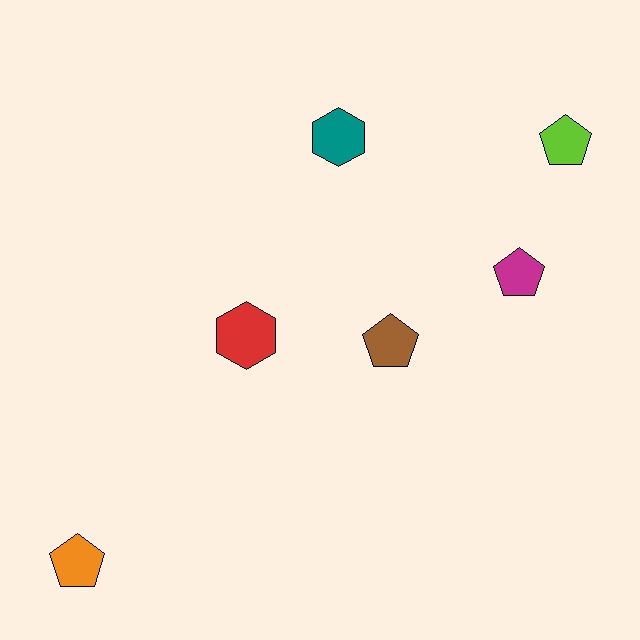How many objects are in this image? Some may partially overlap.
There are 6 objects.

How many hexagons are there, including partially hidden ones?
There are 2 hexagons.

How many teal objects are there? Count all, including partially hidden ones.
There is 1 teal object.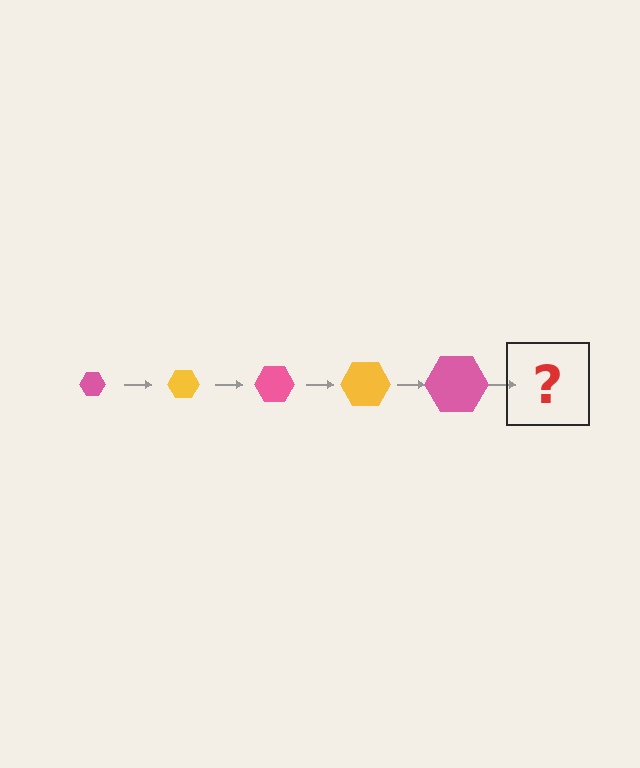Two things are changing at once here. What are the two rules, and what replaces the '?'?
The two rules are that the hexagon grows larger each step and the color cycles through pink and yellow. The '?' should be a yellow hexagon, larger than the previous one.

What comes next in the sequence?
The next element should be a yellow hexagon, larger than the previous one.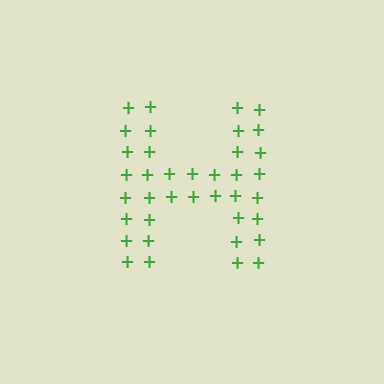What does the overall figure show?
The overall figure shows the letter H.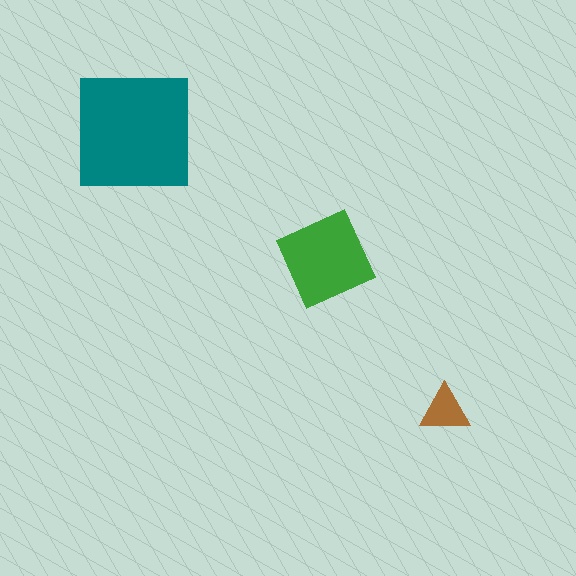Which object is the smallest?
The brown triangle.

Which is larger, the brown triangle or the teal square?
The teal square.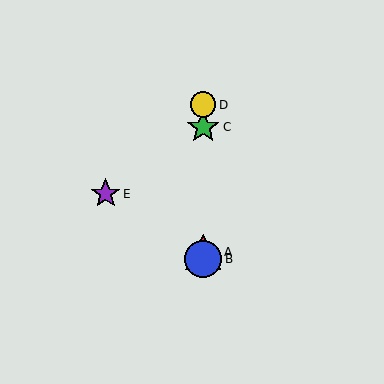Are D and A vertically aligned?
Yes, both are at x≈203.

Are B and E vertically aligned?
No, B is at x≈203 and E is at x≈106.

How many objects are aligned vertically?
4 objects (A, B, C, D) are aligned vertically.